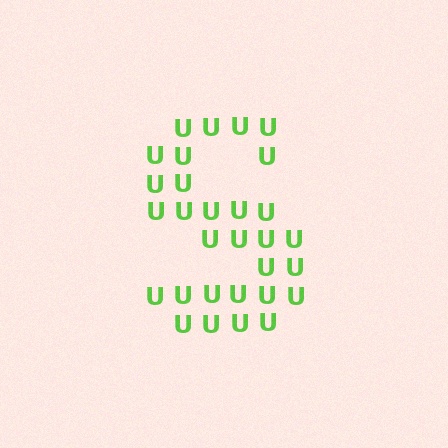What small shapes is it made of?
It is made of small letter U's.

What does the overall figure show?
The overall figure shows the letter S.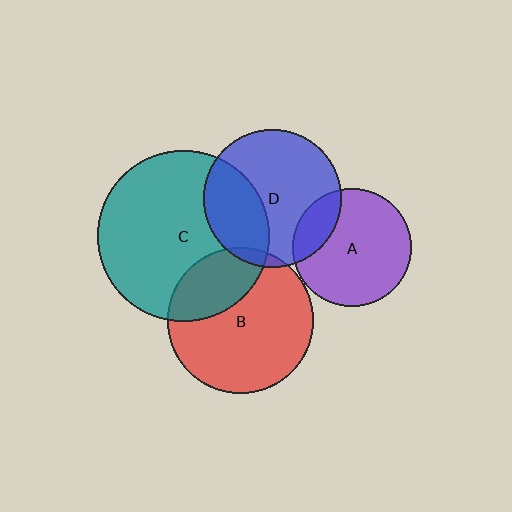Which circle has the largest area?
Circle C (teal).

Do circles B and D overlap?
Yes.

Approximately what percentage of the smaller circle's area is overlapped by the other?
Approximately 5%.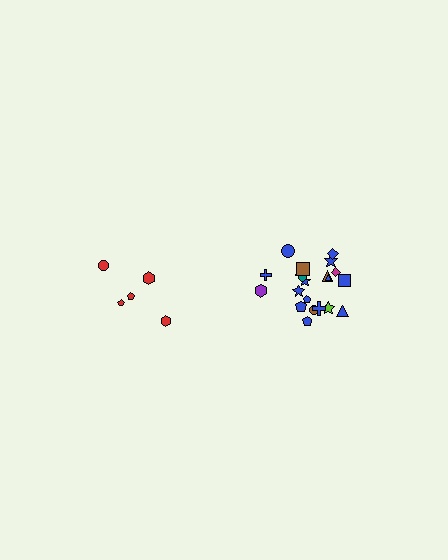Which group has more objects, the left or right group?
The right group.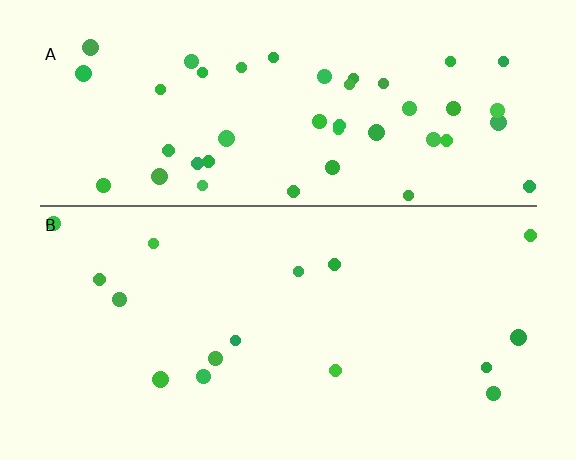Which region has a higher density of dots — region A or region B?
A (the top).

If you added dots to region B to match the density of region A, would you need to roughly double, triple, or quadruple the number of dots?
Approximately triple.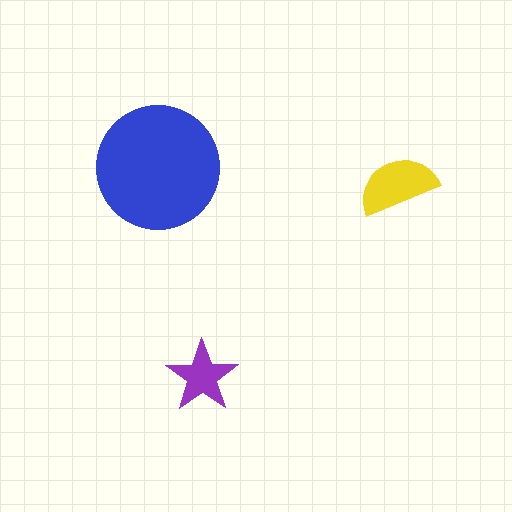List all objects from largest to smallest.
The blue circle, the yellow semicircle, the purple star.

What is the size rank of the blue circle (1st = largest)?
1st.